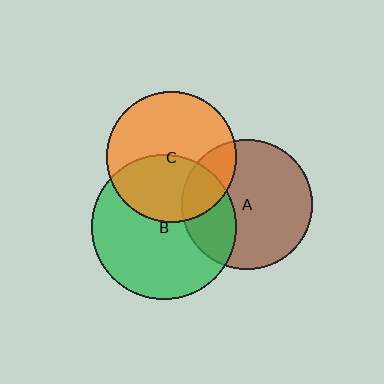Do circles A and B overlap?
Yes.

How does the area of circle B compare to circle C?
Approximately 1.2 times.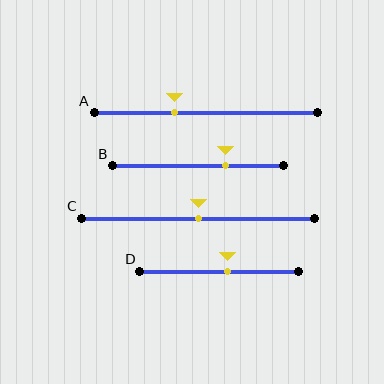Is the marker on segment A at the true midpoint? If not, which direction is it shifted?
No, the marker on segment A is shifted to the left by about 14% of the segment length.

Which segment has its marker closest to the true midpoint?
Segment C has its marker closest to the true midpoint.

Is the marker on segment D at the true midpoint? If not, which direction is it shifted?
No, the marker on segment D is shifted to the right by about 5% of the segment length.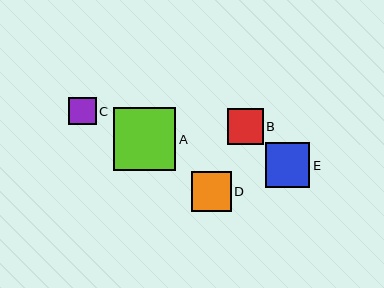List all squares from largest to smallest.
From largest to smallest: A, E, D, B, C.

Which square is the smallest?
Square C is the smallest with a size of approximately 28 pixels.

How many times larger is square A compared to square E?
Square A is approximately 1.4 times the size of square E.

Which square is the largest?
Square A is the largest with a size of approximately 63 pixels.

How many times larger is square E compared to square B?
Square E is approximately 1.2 times the size of square B.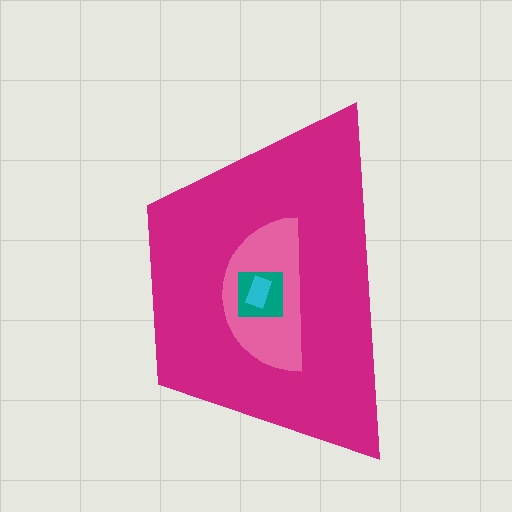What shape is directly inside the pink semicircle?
The teal square.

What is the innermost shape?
The cyan rectangle.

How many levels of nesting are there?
4.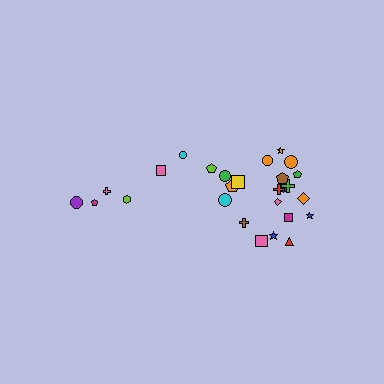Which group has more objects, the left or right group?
The right group.